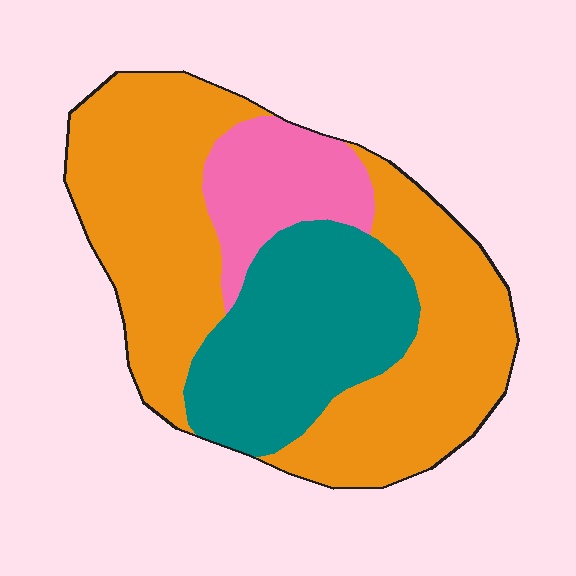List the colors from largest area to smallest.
From largest to smallest: orange, teal, pink.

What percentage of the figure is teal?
Teal covers 28% of the figure.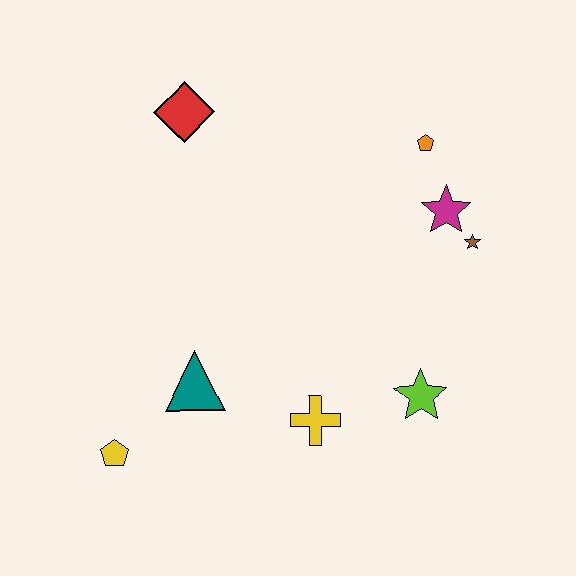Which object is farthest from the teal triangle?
The orange pentagon is farthest from the teal triangle.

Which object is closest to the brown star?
The magenta star is closest to the brown star.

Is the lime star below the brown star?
Yes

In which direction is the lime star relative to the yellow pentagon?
The lime star is to the right of the yellow pentagon.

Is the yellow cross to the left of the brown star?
Yes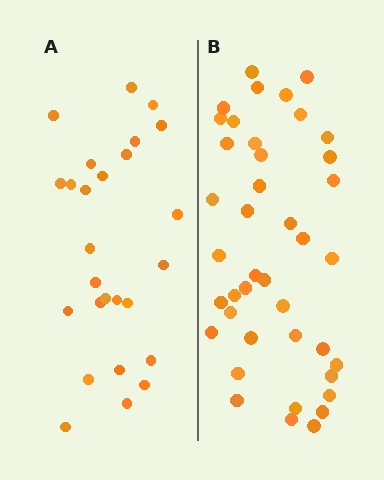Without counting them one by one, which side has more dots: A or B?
Region B (the right region) has more dots.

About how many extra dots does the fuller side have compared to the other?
Region B has approximately 15 more dots than region A.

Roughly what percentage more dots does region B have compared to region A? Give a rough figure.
About 60% more.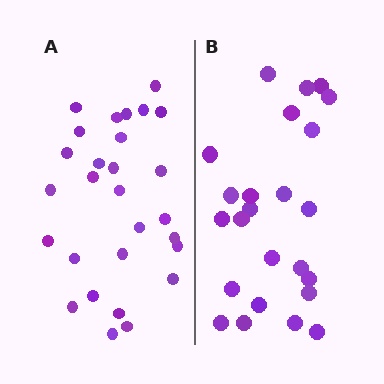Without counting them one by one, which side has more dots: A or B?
Region A (the left region) has more dots.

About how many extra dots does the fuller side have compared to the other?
Region A has about 4 more dots than region B.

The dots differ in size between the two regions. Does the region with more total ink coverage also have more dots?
No. Region B has more total ink coverage because its dots are larger, but region A actually contains more individual dots. Total area can be misleading — the number of items is what matters here.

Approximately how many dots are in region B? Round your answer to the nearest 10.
About 20 dots. (The exact count is 24, which rounds to 20.)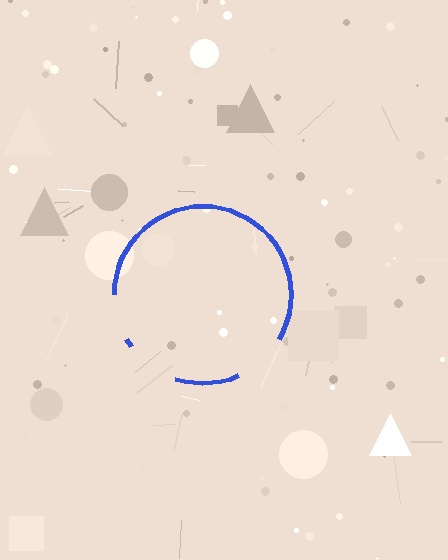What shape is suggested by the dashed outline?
The dashed outline suggests a circle.